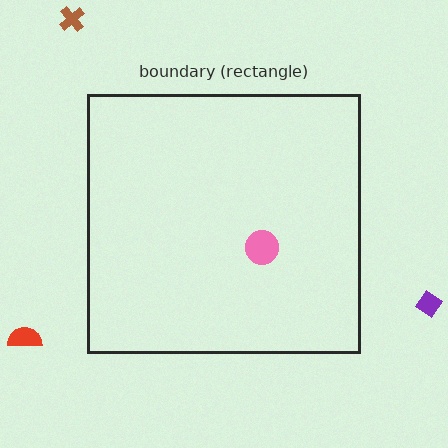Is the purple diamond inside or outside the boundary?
Outside.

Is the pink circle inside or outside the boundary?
Inside.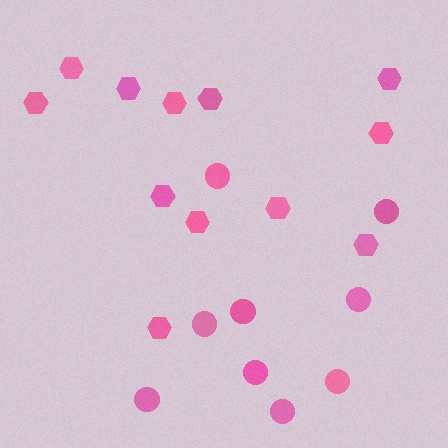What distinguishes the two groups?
There are 2 groups: one group of hexagons (12) and one group of circles (9).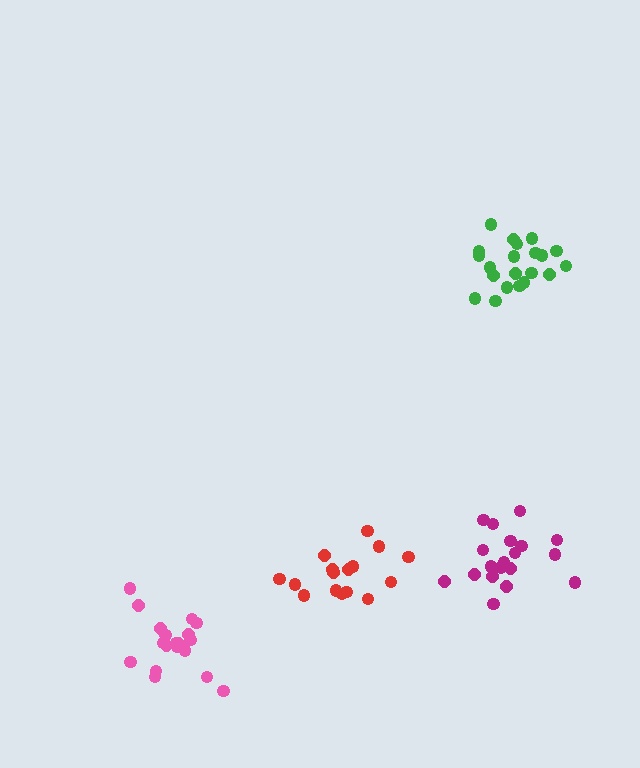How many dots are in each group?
Group 1: 19 dots, Group 2: 21 dots, Group 3: 20 dots, Group 4: 16 dots (76 total).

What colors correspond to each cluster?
The clusters are colored: pink, green, magenta, red.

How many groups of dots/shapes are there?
There are 4 groups.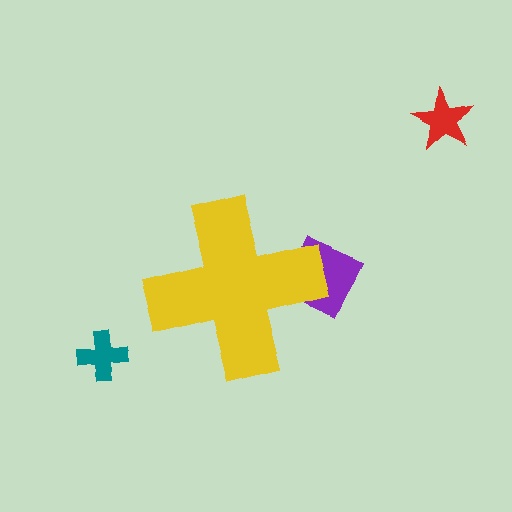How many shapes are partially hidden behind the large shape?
1 shape is partially hidden.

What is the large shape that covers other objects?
A yellow cross.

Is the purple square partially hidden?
Yes, the purple square is partially hidden behind the yellow cross.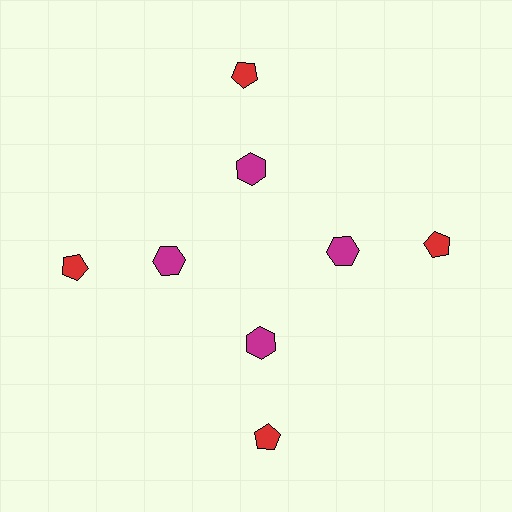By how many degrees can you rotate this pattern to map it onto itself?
The pattern maps onto itself every 90 degrees of rotation.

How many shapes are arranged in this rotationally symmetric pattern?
There are 8 shapes, arranged in 4 groups of 2.